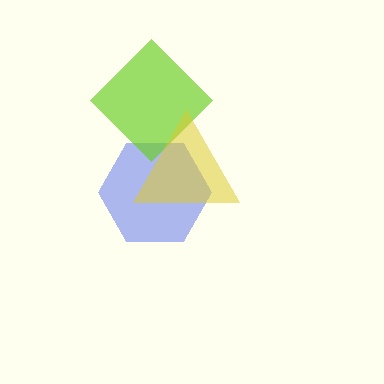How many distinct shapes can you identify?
There are 3 distinct shapes: a blue hexagon, a lime diamond, a yellow triangle.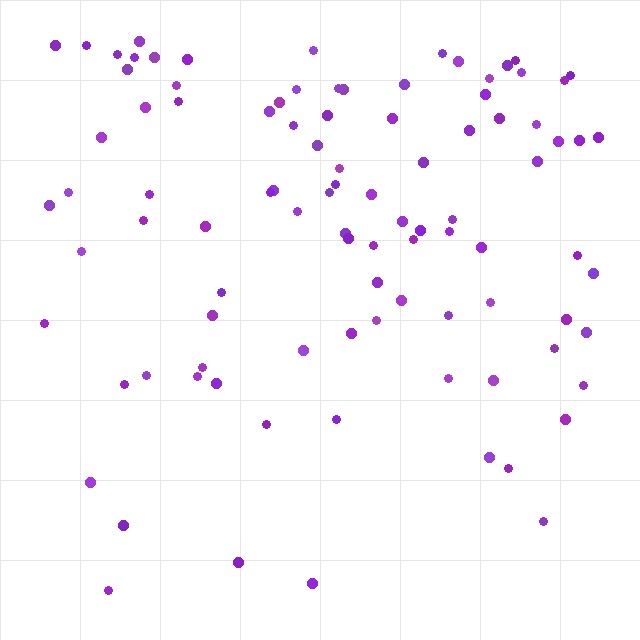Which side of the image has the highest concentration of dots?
The top.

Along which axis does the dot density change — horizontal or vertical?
Vertical.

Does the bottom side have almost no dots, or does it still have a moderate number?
Still a moderate number, just noticeably fewer than the top.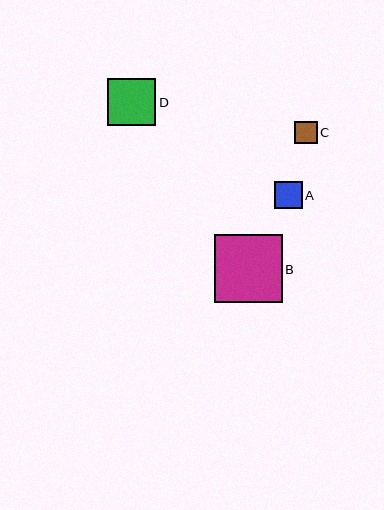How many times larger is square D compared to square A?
Square D is approximately 1.7 times the size of square A.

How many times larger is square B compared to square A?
Square B is approximately 2.4 times the size of square A.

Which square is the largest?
Square B is the largest with a size of approximately 68 pixels.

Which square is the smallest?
Square C is the smallest with a size of approximately 23 pixels.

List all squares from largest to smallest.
From largest to smallest: B, D, A, C.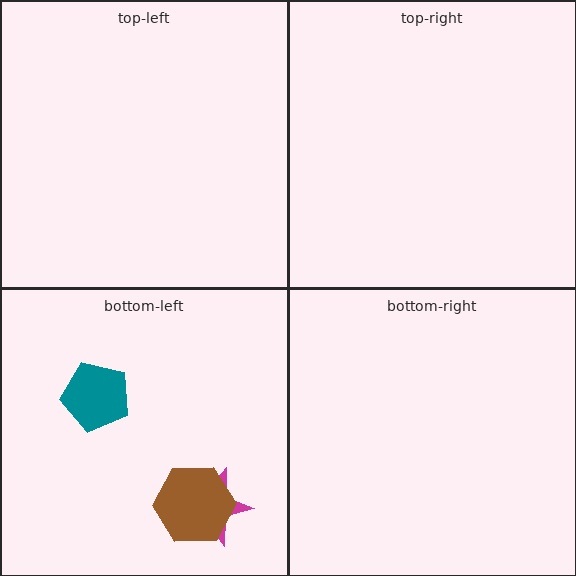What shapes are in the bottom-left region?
The teal pentagon, the magenta star, the brown hexagon.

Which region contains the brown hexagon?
The bottom-left region.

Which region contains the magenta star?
The bottom-left region.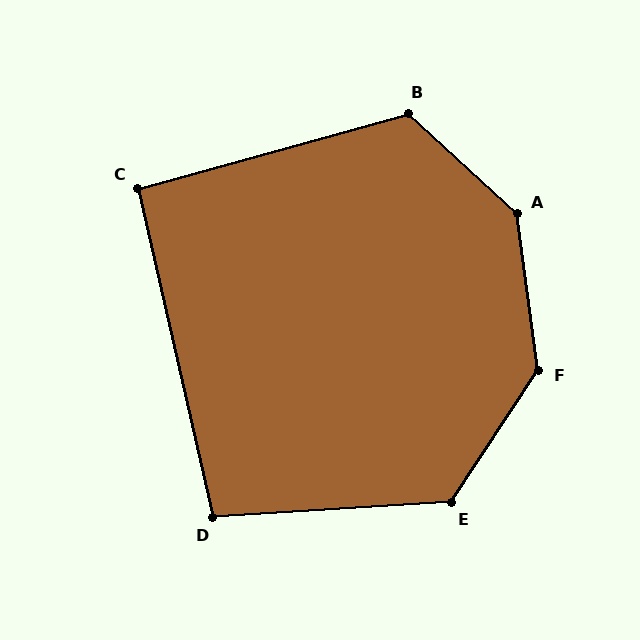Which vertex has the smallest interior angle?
C, at approximately 93 degrees.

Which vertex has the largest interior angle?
A, at approximately 140 degrees.